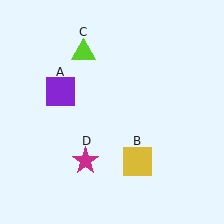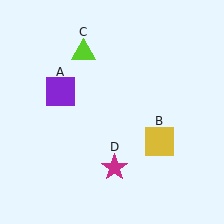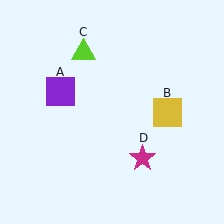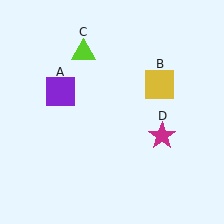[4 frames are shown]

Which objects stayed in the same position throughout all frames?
Purple square (object A) and lime triangle (object C) remained stationary.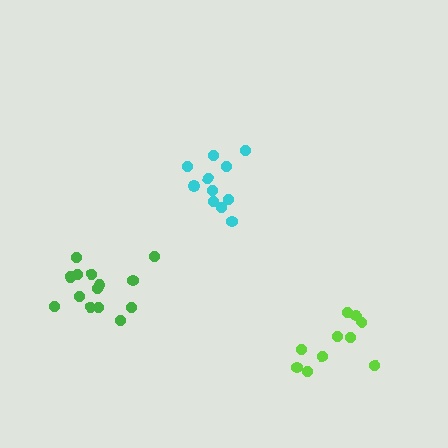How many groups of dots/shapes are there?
There are 3 groups.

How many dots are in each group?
Group 1: 15 dots, Group 2: 10 dots, Group 3: 11 dots (36 total).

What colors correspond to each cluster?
The clusters are colored: green, lime, cyan.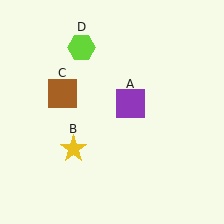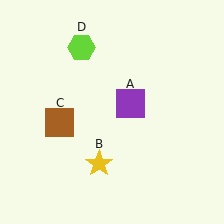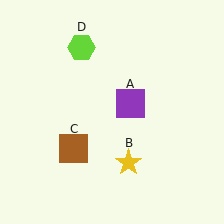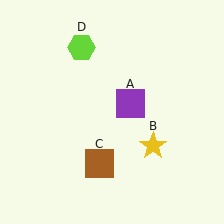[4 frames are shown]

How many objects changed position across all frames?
2 objects changed position: yellow star (object B), brown square (object C).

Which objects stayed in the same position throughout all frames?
Purple square (object A) and lime hexagon (object D) remained stationary.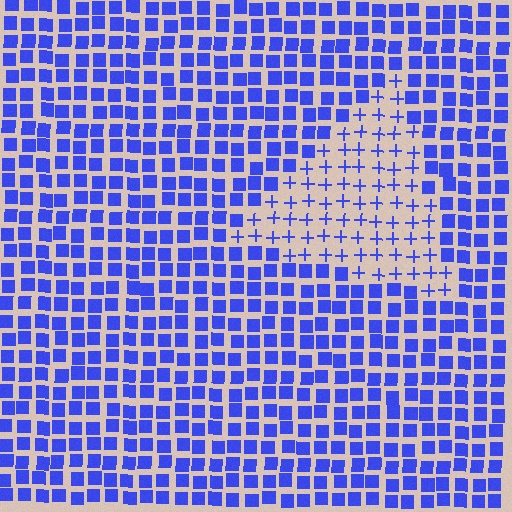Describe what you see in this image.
The image is filled with small blue elements arranged in a uniform grid. A triangle-shaped region contains plus signs, while the surrounding area contains squares. The boundary is defined purely by the change in element shape.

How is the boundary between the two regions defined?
The boundary is defined by a change in element shape: plus signs inside vs. squares outside. All elements share the same color and spacing.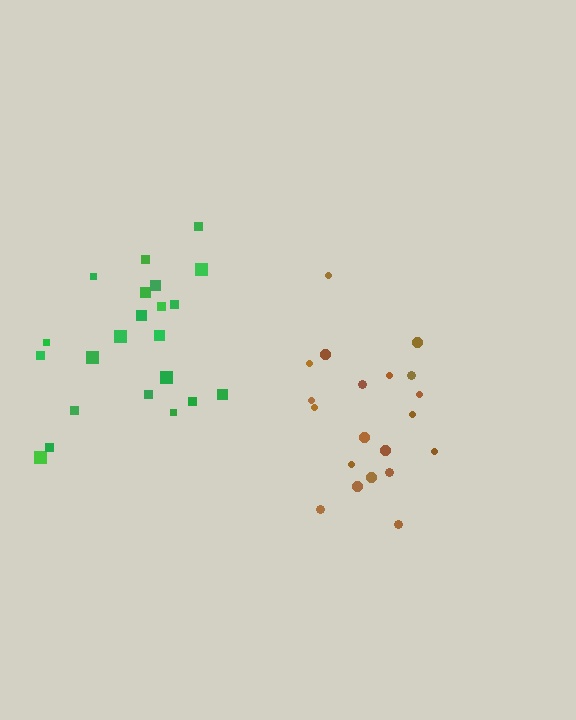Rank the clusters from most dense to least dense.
green, brown.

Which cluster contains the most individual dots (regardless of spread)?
Green (22).